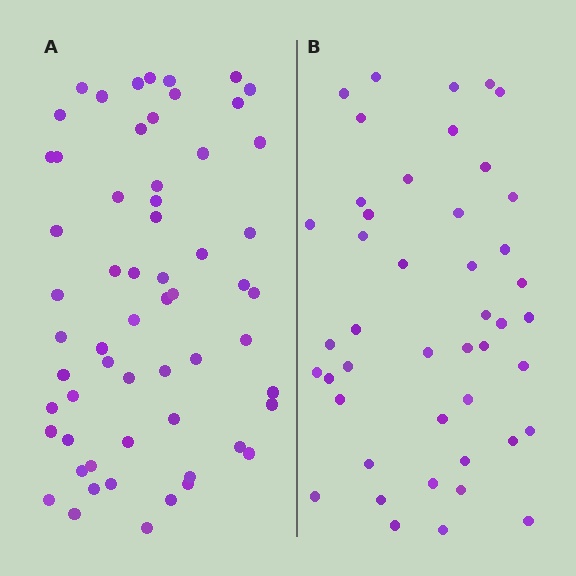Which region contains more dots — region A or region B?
Region A (the left region) has more dots.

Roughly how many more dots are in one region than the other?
Region A has approximately 15 more dots than region B.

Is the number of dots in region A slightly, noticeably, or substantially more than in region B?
Region A has noticeably more, but not dramatically so. The ratio is roughly 1.3 to 1.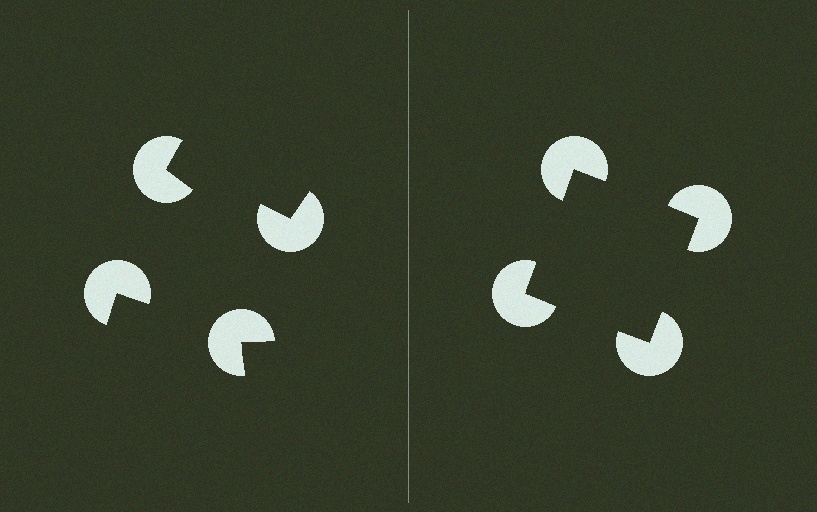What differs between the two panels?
The pac-man discs are positioned identically on both sides; only the wedge orientations differ. On the right they align to a square; on the left they are misaligned.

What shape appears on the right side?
An illusory square.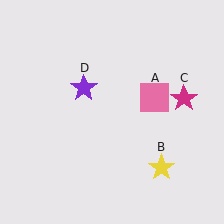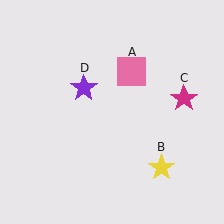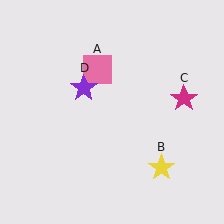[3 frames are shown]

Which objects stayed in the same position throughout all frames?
Yellow star (object B) and magenta star (object C) and purple star (object D) remained stationary.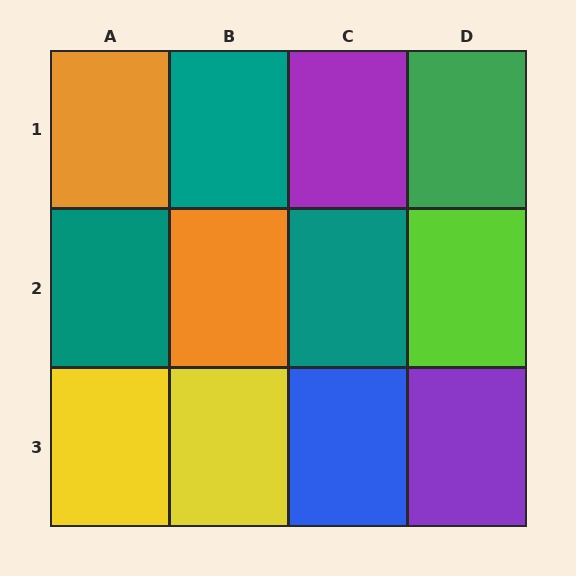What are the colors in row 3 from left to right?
Yellow, yellow, blue, purple.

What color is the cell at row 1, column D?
Green.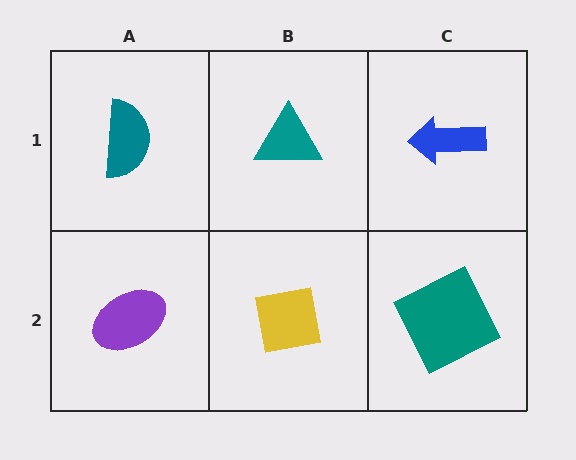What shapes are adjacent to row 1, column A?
A purple ellipse (row 2, column A), a teal triangle (row 1, column B).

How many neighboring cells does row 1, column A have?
2.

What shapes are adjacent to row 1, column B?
A yellow square (row 2, column B), a teal semicircle (row 1, column A), a blue arrow (row 1, column C).